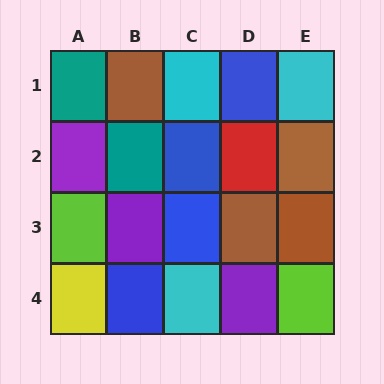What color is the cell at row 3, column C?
Blue.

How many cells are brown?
4 cells are brown.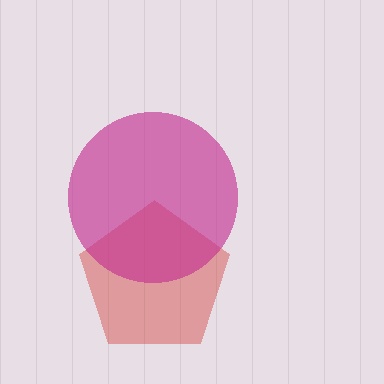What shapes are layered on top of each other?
The layered shapes are: a red pentagon, a magenta circle.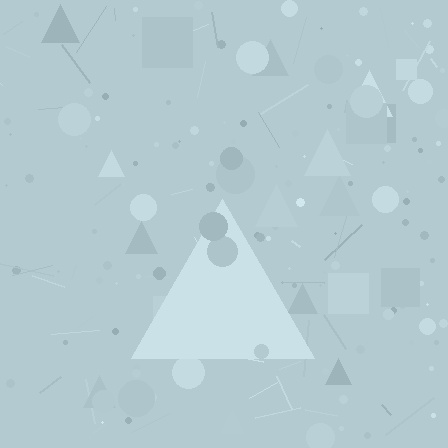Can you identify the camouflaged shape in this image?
The camouflaged shape is a triangle.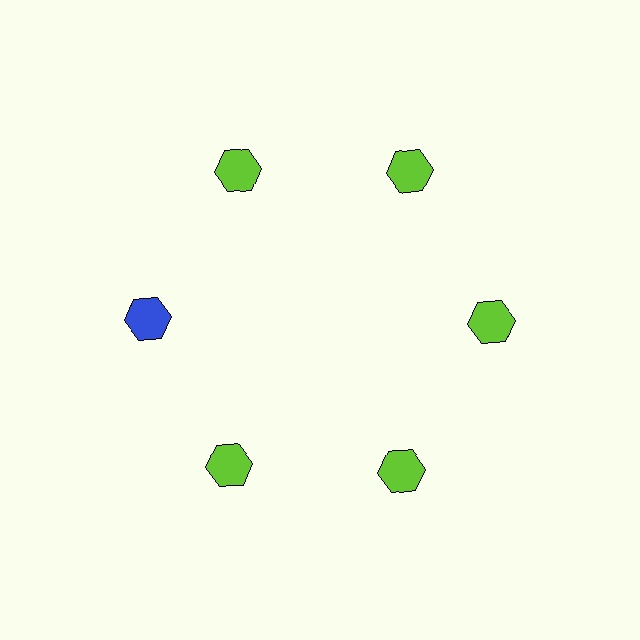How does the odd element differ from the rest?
It has a different color: blue instead of lime.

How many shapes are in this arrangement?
There are 6 shapes arranged in a ring pattern.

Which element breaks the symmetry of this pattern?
The blue hexagon at roughly the 9 o'clock position breaks the symmetry. All other shapes are lime hexagons.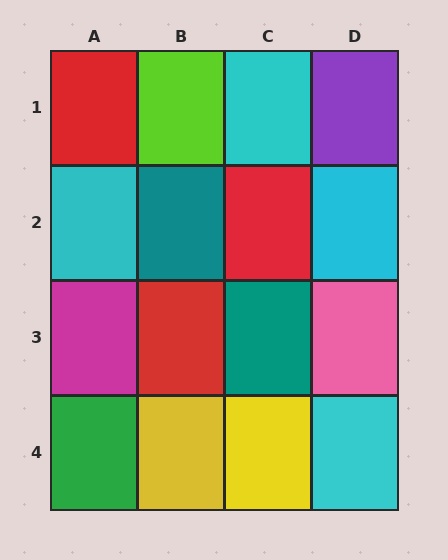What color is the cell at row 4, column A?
Green.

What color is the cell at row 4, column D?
Cyan.